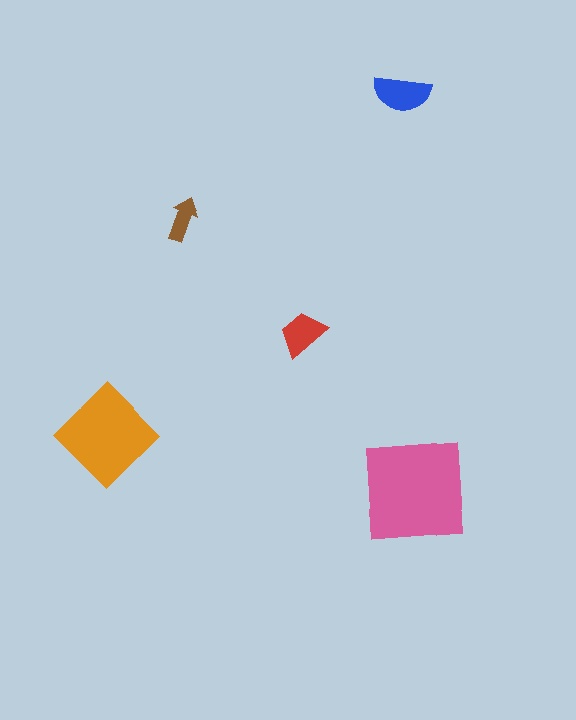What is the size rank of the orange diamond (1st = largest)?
2nd.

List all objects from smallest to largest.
The brown arrow, the red trapezoid, the blue semicircle, the orange diamond, the pink square.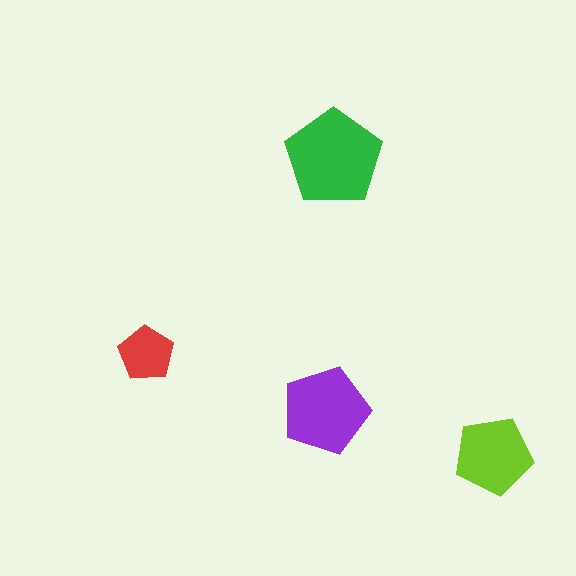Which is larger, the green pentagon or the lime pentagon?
The green one.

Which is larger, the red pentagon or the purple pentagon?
The purple one.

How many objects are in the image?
There are 4 objects in the image.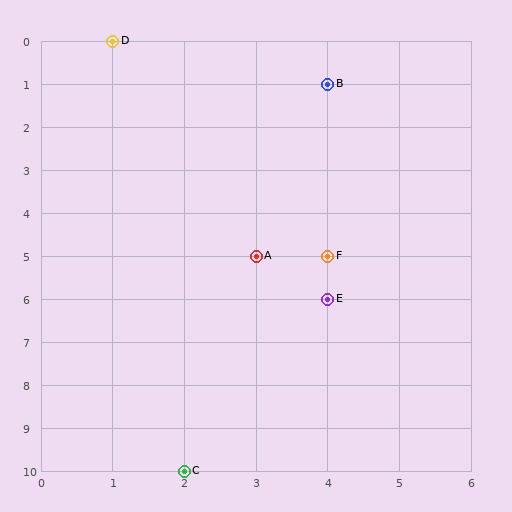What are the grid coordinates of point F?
Point F is at grid coordinates (4, 5).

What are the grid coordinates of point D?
Point D is at grid coordinates (1, 0).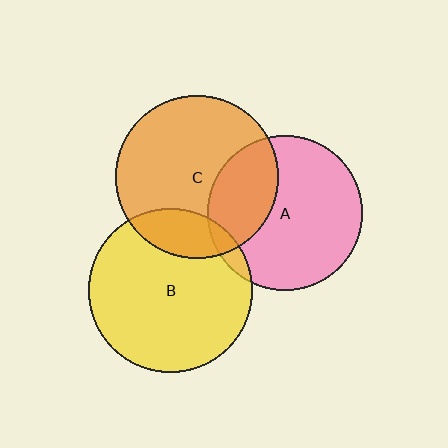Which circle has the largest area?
Circle B (yellow).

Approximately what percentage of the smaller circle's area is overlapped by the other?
Approximately 20%.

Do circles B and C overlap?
Yes.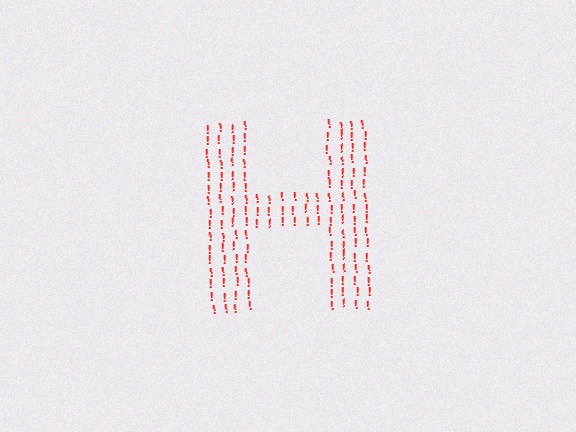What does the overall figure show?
The overall figure shows the letter H.